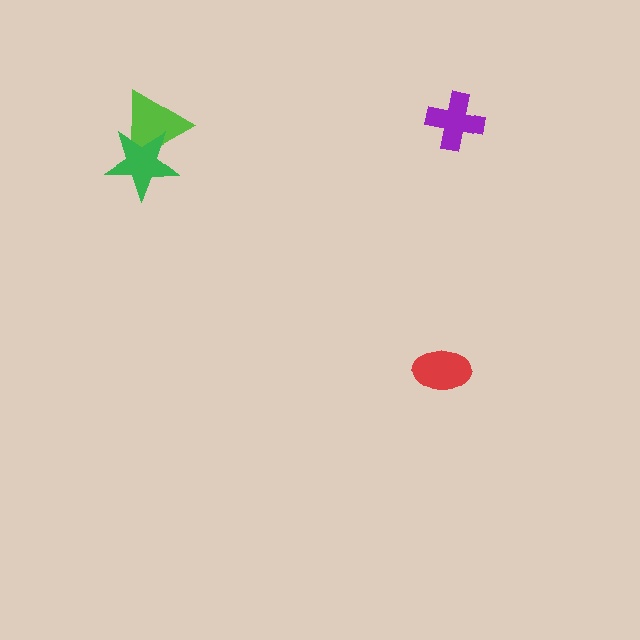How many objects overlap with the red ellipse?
0 objects overlap with the red ellipse.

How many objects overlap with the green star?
1 object overlaps with the green star.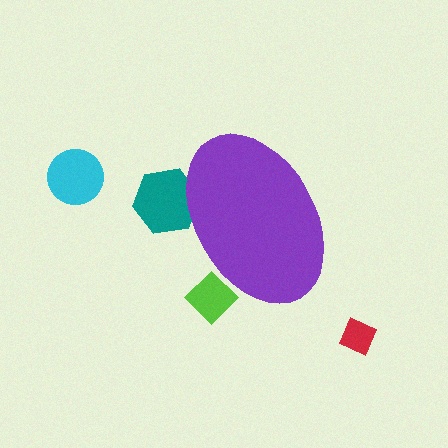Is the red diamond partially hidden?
No, the red diamond is fully visible.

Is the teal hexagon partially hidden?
Yes, the teal hexagon is partially hidden behind the purple ellipse.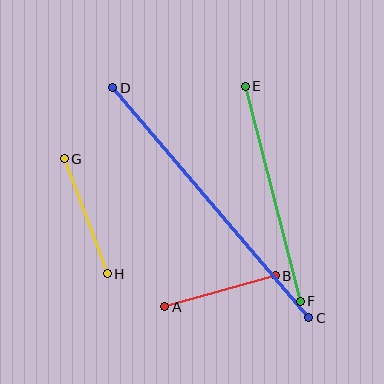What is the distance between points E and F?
The distance is approximately 222 pixels.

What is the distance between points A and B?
The distance is approximately 115 pixels.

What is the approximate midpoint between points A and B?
The midpoint is at approximately (220, 291) pixels.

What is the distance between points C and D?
The distance is approximately 302 pixels.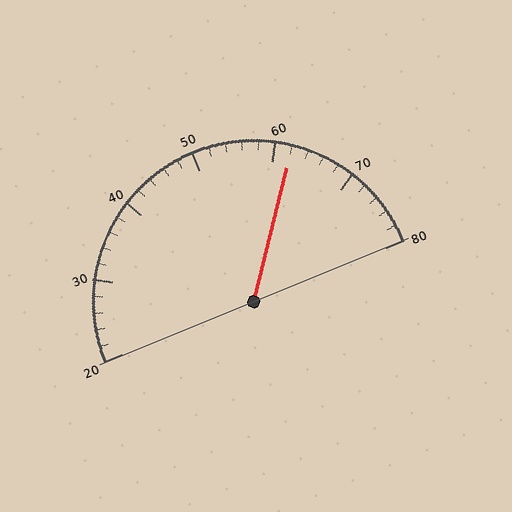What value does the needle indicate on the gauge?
The needle indicates approximately 62.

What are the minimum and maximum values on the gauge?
The gauge ranges from 20 to 80.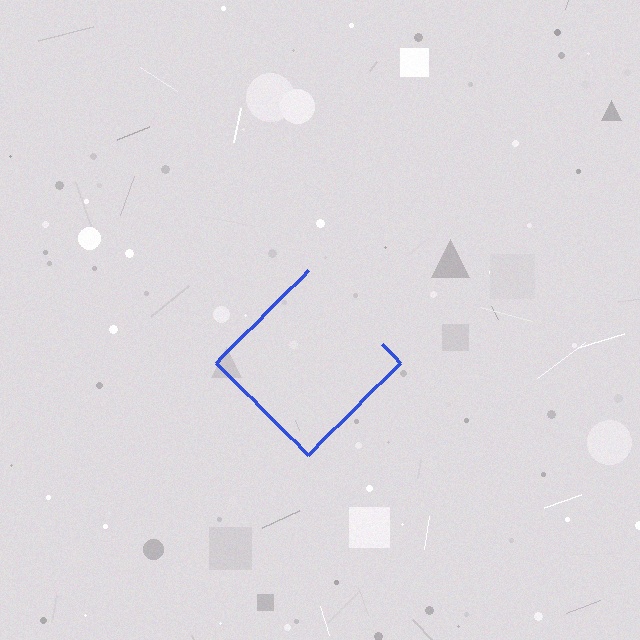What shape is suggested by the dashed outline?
The dashed outline suggests a diamond.